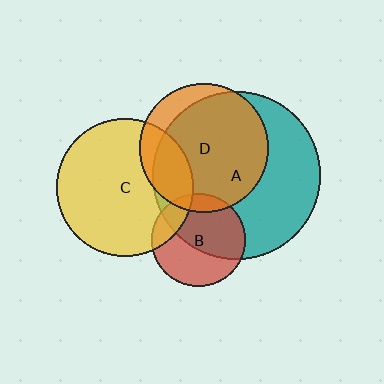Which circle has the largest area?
Circle A (teal).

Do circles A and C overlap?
Yes.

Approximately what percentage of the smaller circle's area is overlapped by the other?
Approximately 20%.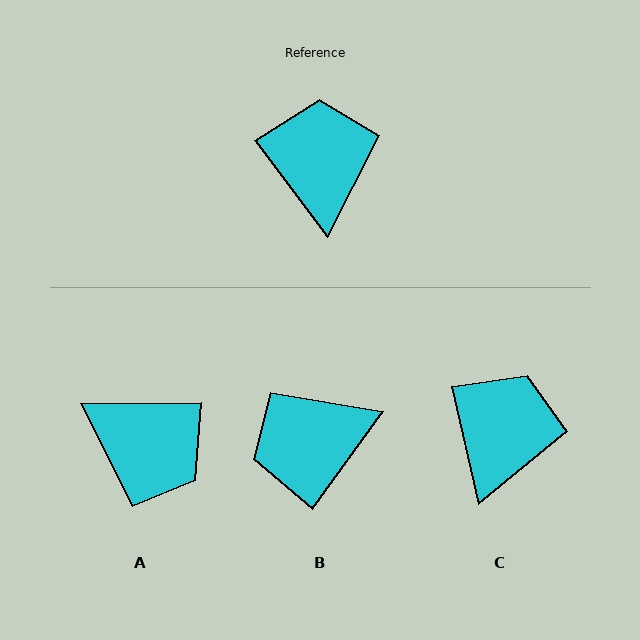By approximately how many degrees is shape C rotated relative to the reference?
Approximately 24 degrees clockwise.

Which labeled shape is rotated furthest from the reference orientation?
A, about 127 degrees away.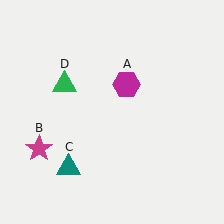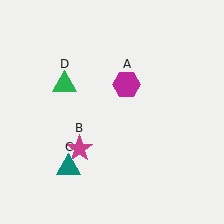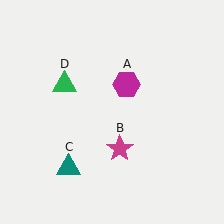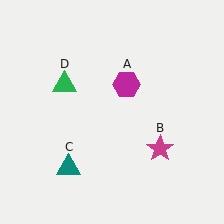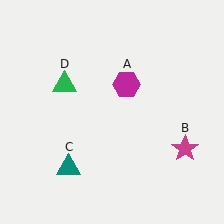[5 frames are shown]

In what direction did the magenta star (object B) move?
The magenta star (object B) moved right.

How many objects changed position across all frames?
1 object changed position: magenta star (object B).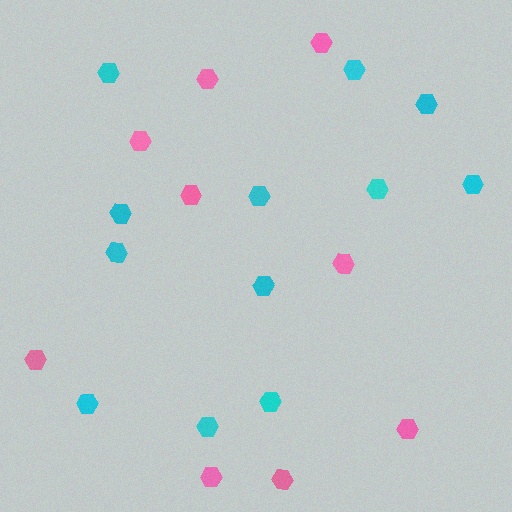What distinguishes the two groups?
There are 2 groups: one group of pink hexagons (9) and one group of cyan hexagons (12).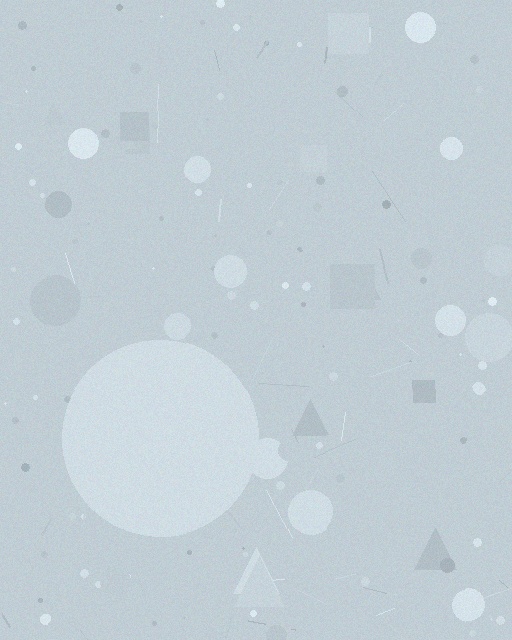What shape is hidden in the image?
A circle is hidden in the image.